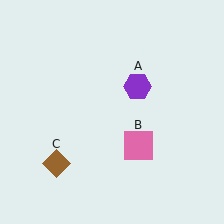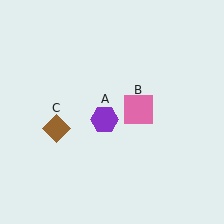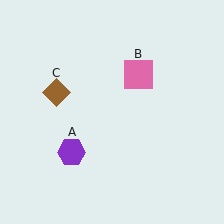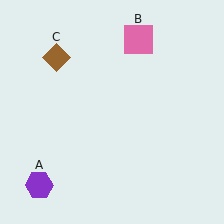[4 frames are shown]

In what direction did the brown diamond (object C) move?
The brown diamond (object C) moved up.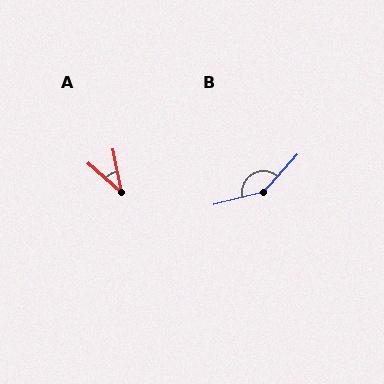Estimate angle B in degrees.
Approximately 146 degrees.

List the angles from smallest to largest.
A (38°), B (146°).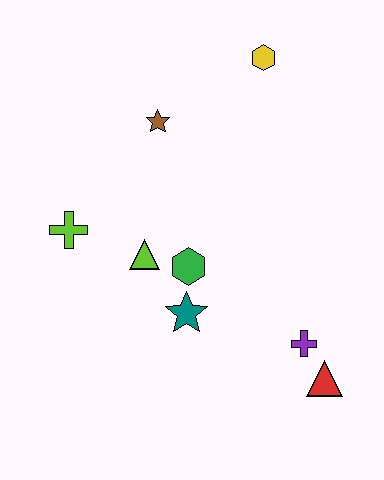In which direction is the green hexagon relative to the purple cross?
The green hexagon is to the left of the purple cross.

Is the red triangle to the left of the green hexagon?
No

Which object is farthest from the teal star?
The yellow hexagon is farthest from the teal star.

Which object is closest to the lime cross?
The lime triangle is closest to the lime cross.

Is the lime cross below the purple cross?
No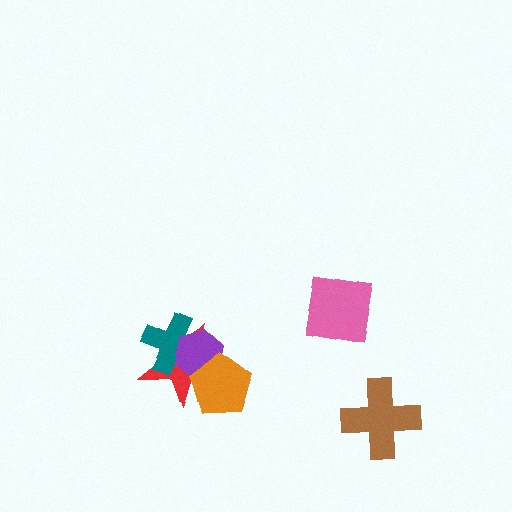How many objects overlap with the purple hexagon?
3 objects overlap with the purple hexagon.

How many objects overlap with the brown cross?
0 objects overlap with the brown cross.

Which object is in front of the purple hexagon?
The orange pentagon is in front of the purple hexagon.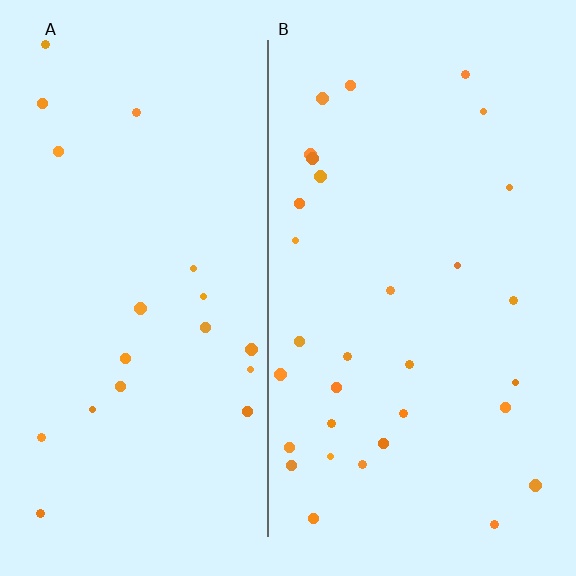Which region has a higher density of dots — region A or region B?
B (the right).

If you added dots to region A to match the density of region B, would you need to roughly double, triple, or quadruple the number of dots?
Approximately double.